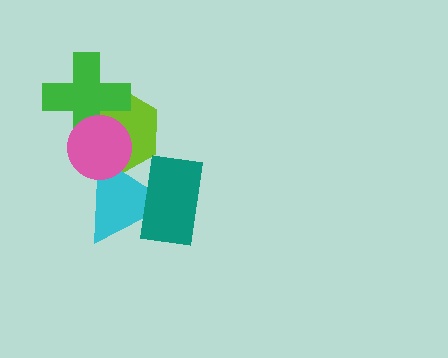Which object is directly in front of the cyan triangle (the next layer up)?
The teal rectangle is directly in front of the cyan triangle.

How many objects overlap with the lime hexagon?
3 objects overlap with the lime hexagon.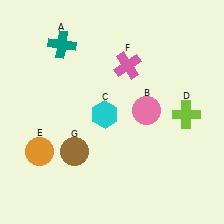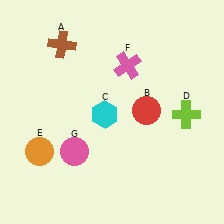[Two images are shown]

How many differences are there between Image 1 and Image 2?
There are 3 differences between the two images.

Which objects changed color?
A changed from teal to brown. B changed from pink to red. G changed from brown to pink.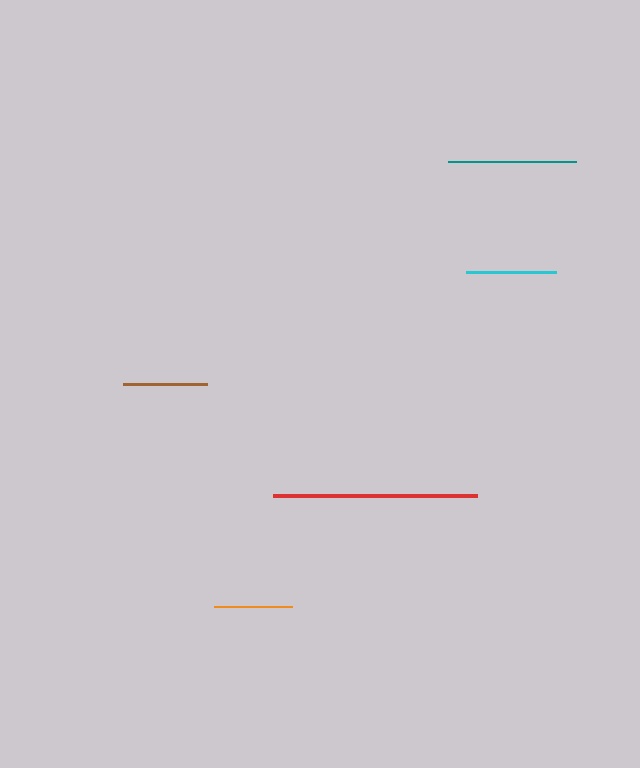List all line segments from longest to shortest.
From longest to shortest: red, teal, cyan, brown, orange.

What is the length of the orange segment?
The orange segment is approximately 78 pixels long.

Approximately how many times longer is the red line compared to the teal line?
The red line is approximately 1.6 times the length of the teal line.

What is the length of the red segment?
The red segment is approximately 204 pixels long.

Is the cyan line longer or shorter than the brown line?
The cyan line is longer than the brown line.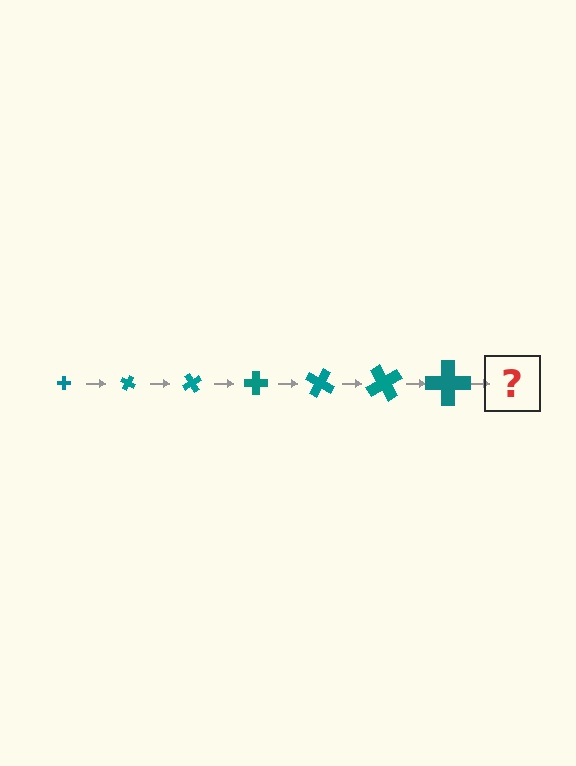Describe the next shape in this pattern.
It should be a cross, larger than the previous one and rotated 210 degrees from the start.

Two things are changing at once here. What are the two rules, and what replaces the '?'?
The two rules are that the cross grows larger each step and it rotates 30 degrees each step. The '?' should be a cross, larger than the previous one and rotated 210 degrees from the start.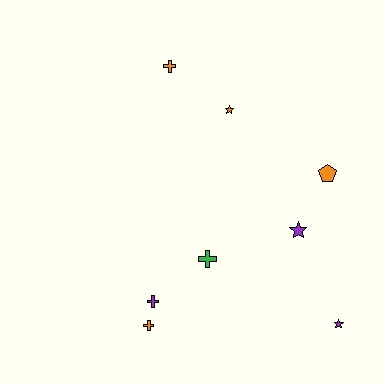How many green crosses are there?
There is 1 green cross.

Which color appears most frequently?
Orange, with 4 objects.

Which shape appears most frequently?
Cross, with 4 objects.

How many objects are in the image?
There are 8 objects.